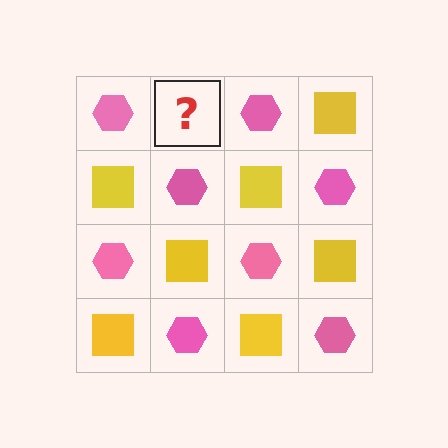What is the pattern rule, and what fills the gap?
The rule is that it alternates pink hexagon and yellow square in a checkerboard pattern. The gap should be filled with a yellow square.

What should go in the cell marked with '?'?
The missing cell should contain a yellow square.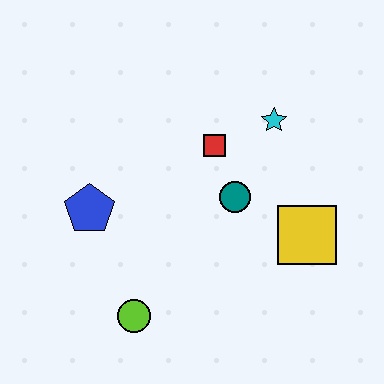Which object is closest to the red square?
The teal circle is closest to the red square.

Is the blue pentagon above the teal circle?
No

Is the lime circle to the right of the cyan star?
No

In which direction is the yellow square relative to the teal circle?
The yellow square is to the right of the teal circle.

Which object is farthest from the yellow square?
The blue pentagon is farthest from the yellow square.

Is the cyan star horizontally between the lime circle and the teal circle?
No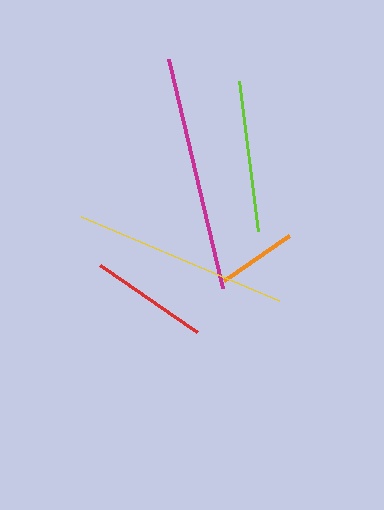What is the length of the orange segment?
The orange segment is approximately 79 pixels long.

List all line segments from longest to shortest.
From longest to shortest: magenta, yellow, lime, red, orange.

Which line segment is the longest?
The magenta line is the longest at approximately 236 pixels.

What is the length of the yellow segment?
The yellow segment is approximately 216 pixels long.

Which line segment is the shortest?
The orange line is the shortest at approximately 79 pixels.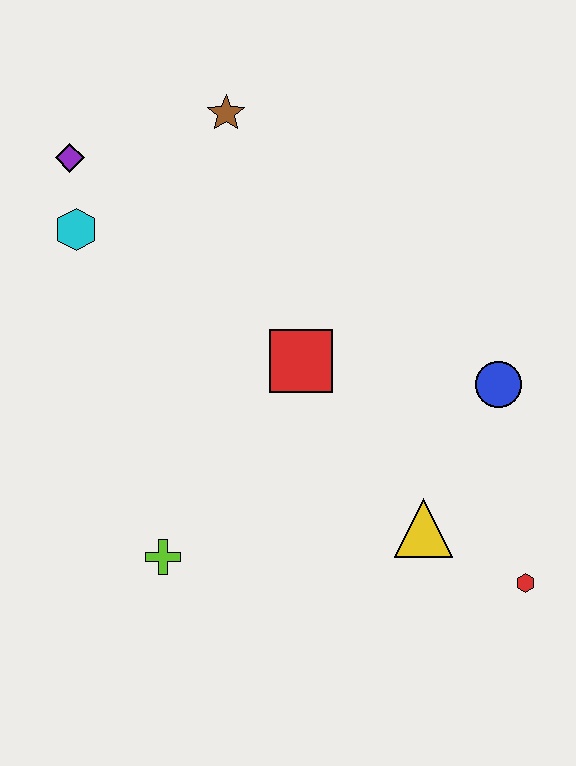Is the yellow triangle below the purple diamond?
Yes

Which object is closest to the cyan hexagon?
The purple diamond is closest to the cyan hexagon.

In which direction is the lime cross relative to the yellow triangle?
The lime cross is to the left of the yellow triangle.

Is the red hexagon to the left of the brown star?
No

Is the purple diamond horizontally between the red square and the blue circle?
No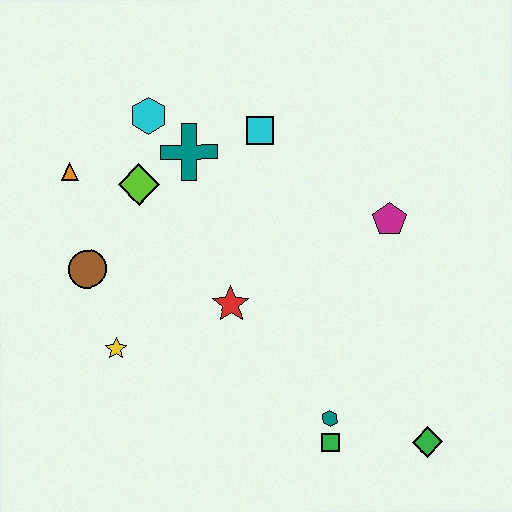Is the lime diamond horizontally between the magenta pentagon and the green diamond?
No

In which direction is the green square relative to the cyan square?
The green square is below the cyan square.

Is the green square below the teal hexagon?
Yes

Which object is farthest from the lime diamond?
The green diamond is farthest from the lime diamond.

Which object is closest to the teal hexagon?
The green square is closest to the teal hexagon.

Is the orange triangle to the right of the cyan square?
No